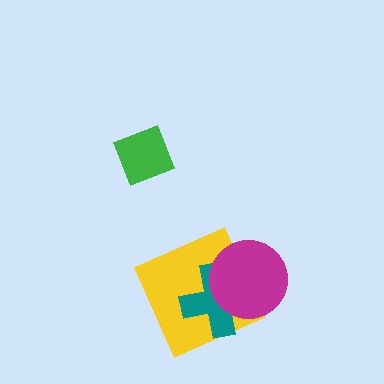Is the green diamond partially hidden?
No, no other shape covers it.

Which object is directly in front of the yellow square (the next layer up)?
The teal cross is directly in front of the yellow square.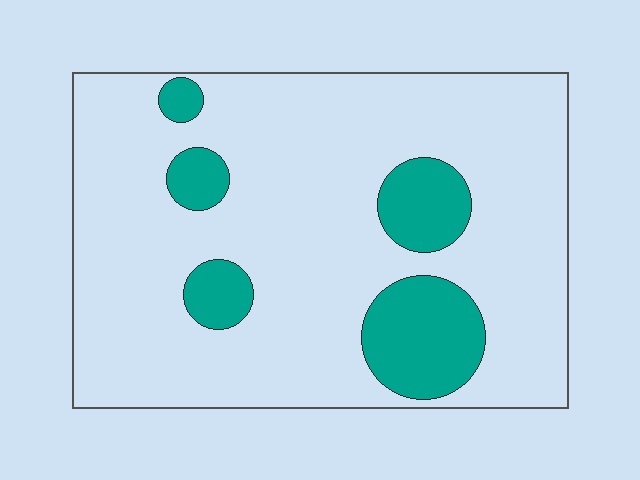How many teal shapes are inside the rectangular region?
5.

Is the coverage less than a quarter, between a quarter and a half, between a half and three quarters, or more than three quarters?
Less than a quarter.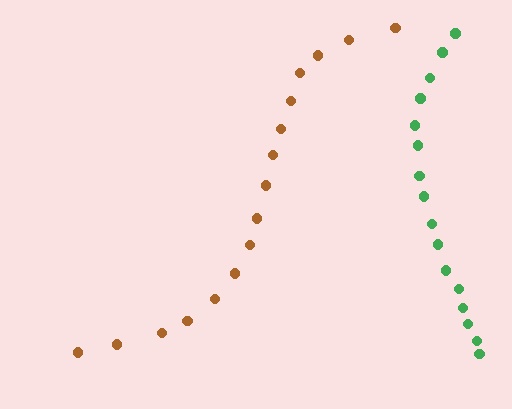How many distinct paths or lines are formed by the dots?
There are 2 distinct paths.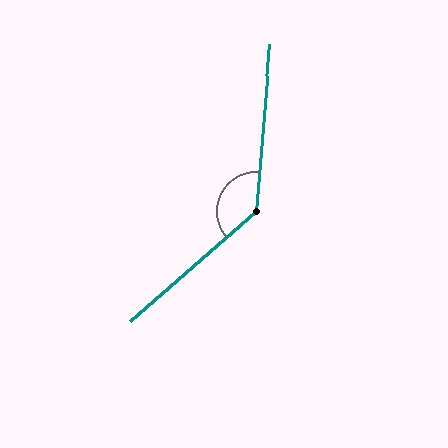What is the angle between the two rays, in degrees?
Approximately 136 degrees.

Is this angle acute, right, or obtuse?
It is obtuse.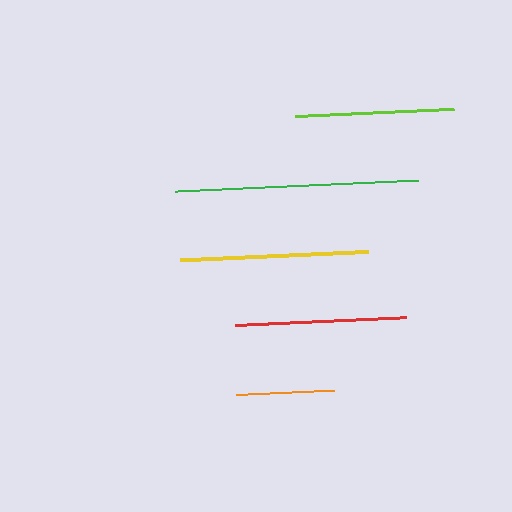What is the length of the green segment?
The green segment is approximately 243 pixels long.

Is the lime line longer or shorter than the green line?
The green line is longer than the lime line.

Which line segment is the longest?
The green line is the longest at approximately 243 pixels.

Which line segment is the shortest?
The orange line is the shortest at approximately 99 pixels.